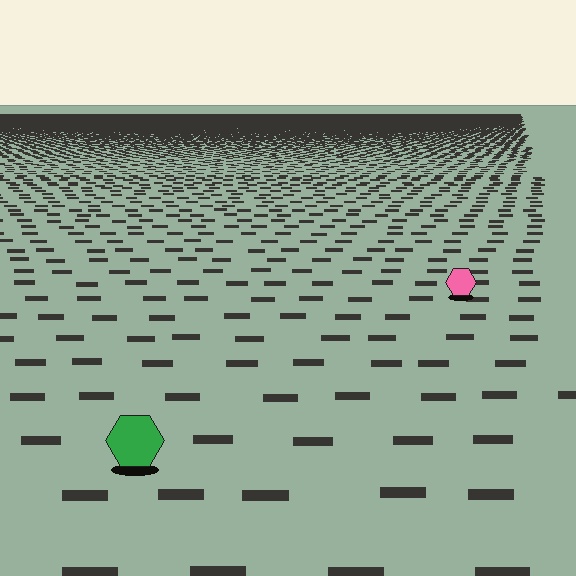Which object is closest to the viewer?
The green hexagon is closest. The texture marks near it are larger and more spread out.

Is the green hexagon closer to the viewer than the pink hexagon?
Yes. The green hexagon is closer — you can tell from the texture gradient: the ground texture is coarser near it.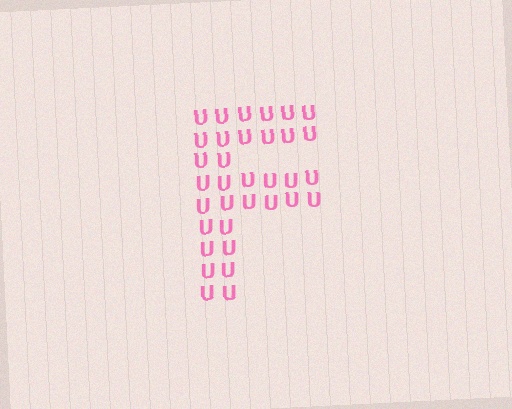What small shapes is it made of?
It is made of small letter U's.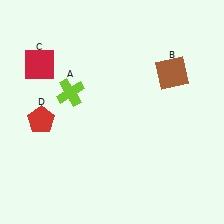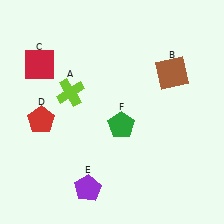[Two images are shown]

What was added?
A purple pentagon (E), a green pentagon (F) were added in Image 2.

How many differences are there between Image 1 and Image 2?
There are 2 differences between the two images.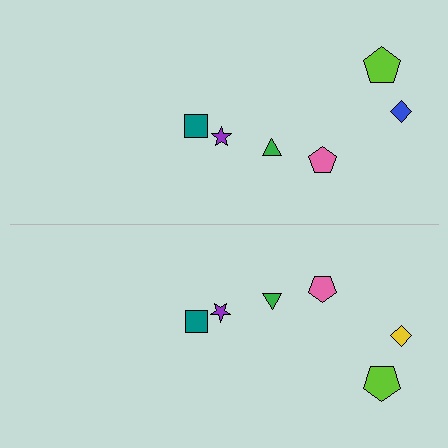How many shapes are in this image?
There are 12 shapes in this image.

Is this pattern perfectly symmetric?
No, the pattern is not perfectly symmetric. The yellow diamond on the bottom side breaks the symmetry — its mirror counterpart is blue.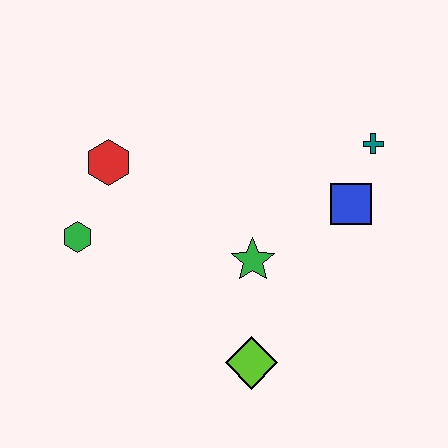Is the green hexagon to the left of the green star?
Yes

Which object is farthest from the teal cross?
The green hexagon is farthest from the teal cross.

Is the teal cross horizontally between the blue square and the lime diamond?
No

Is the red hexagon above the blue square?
Yes